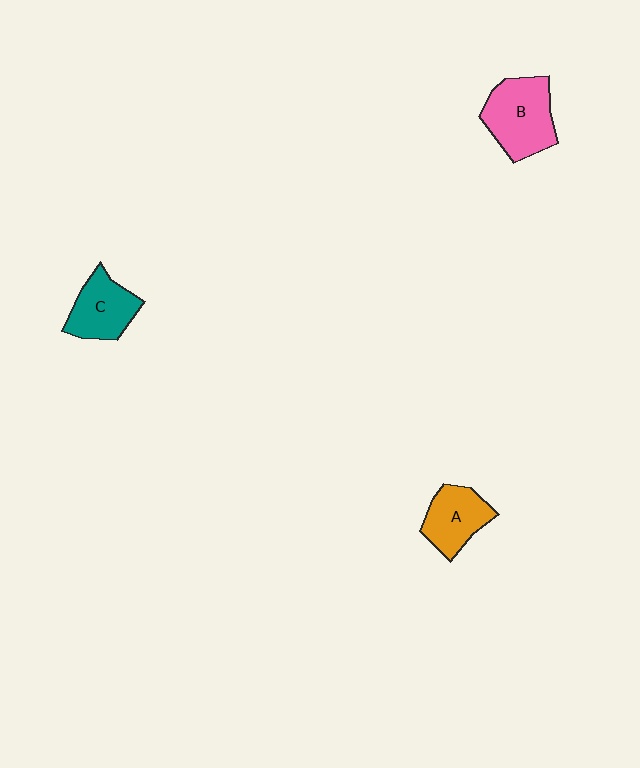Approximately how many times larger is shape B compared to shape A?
Approximately 1.4 times.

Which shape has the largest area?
Shape B (pink).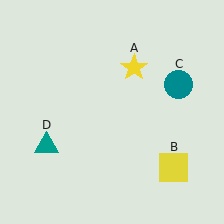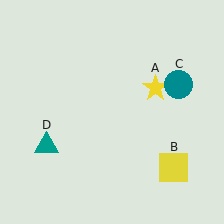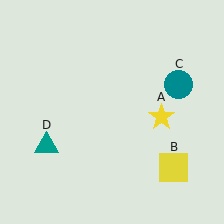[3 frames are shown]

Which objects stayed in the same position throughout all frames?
Yellow square (object B) and teal circle (object C) and teal triangle (object D) remained stationary.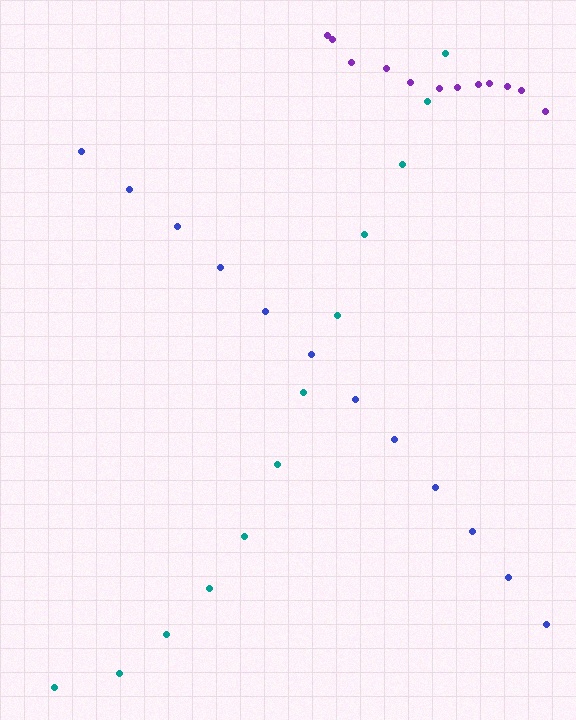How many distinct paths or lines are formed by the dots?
There are 3 distinct paths.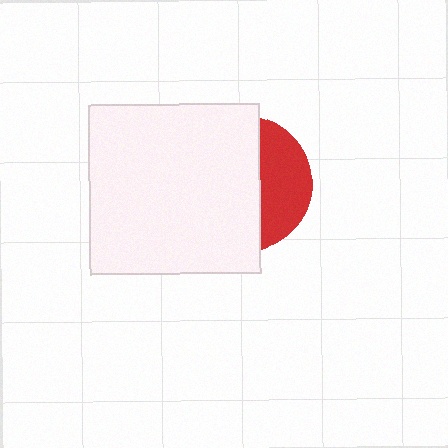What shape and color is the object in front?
The object in front is a white square.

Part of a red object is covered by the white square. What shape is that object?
It is a circle.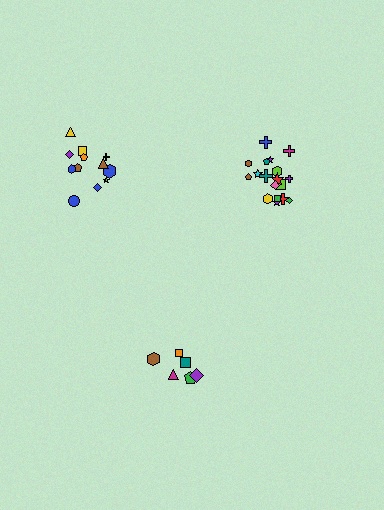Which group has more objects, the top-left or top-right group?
The top-right group.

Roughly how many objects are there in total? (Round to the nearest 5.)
Roughly 35 objects in total.